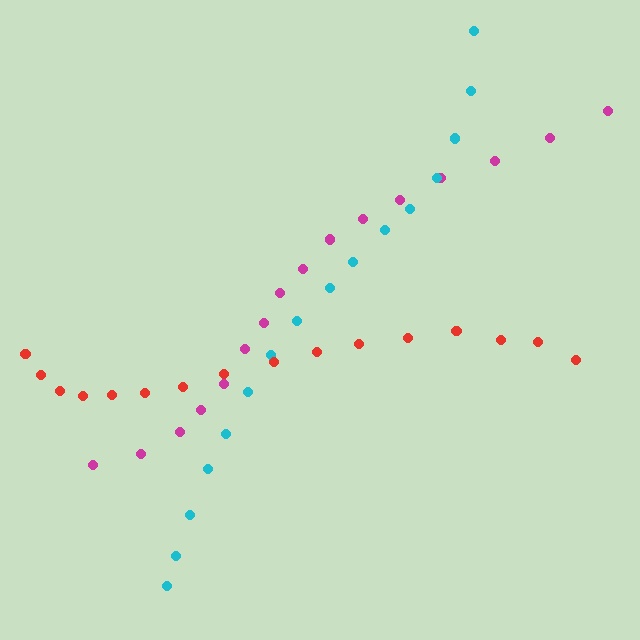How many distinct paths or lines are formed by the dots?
There are 3 distinct paths.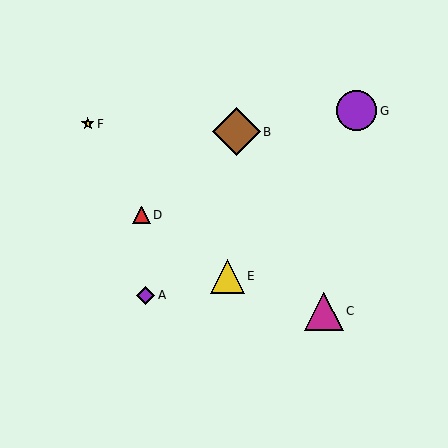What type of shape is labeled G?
Shape G is a purple circle.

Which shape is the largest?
The brown diamond (labeled B) is the largest.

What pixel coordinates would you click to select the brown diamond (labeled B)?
Click at (236, 132) to select the brown diamond B.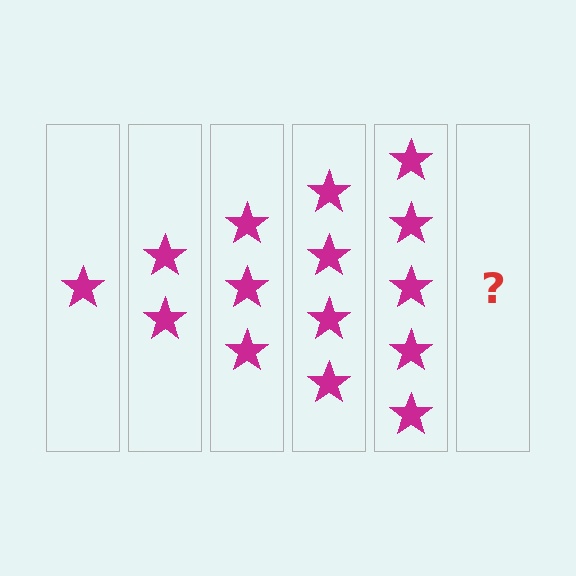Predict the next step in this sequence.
The next step is 6 stars.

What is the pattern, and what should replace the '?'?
The pattern is that each step adds one more star. The '?' should be 6 stars.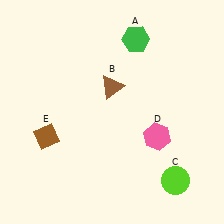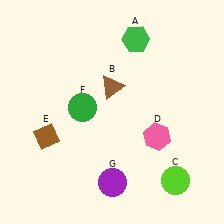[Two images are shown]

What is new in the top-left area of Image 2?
A green circle (F) was added in the top-left area of Image 2.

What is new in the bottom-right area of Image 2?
A purple circle (G) was added in the bottom-right area of Image 2.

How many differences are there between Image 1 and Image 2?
There are 2 differences between the two images.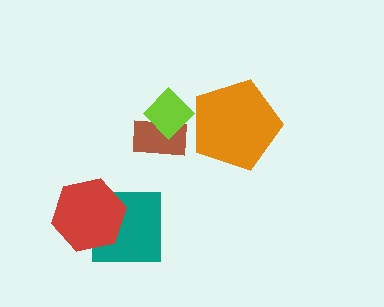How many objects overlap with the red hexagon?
1 object overlaps with the red hexagon.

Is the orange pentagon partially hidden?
No, no other shape covers it.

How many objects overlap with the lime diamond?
1 object overlaps with the lime diamond.